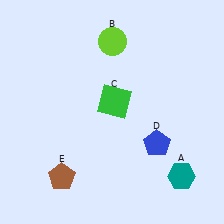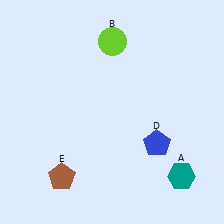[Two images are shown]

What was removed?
The green square (C) was removed in Image 2.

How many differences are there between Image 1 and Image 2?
There is 1 difference between the two images.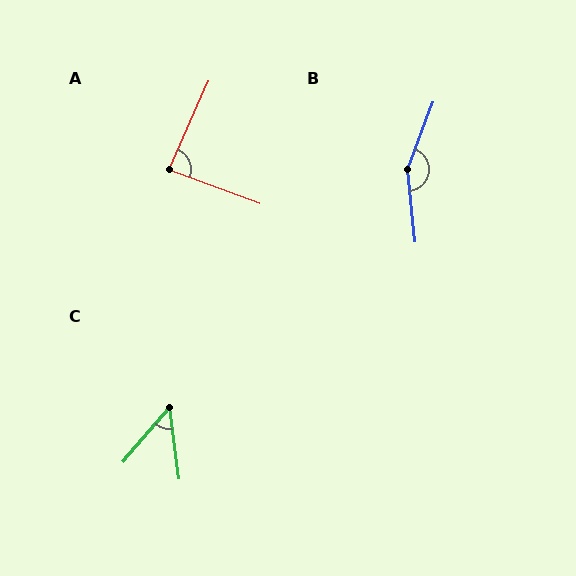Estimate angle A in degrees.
Approximately 86 degrees.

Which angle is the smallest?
C, at approximately 48 degrees.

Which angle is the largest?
B, at approximately 153 degrees.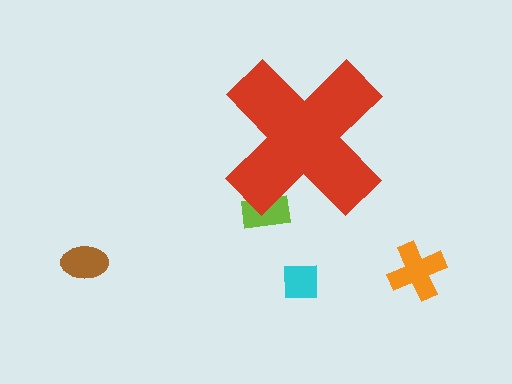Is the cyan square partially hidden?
No, the cyan square is fully visible.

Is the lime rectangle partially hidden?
Yes, the lime rectangle is partially hidden behind the red cross.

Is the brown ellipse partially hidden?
No, the brown ellipse is fully visible.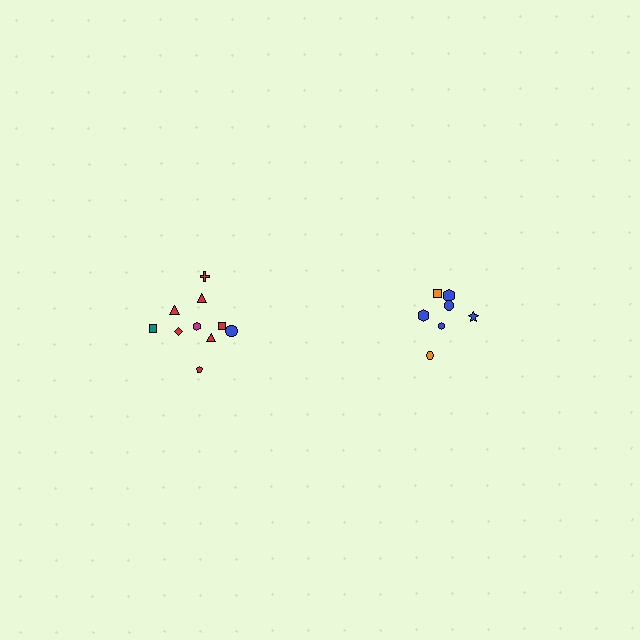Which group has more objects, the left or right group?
The left group.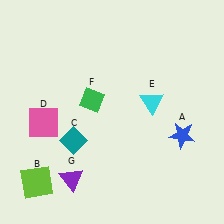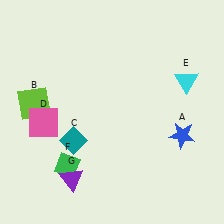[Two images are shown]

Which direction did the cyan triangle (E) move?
The cyan triangle (E) moved right.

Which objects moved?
The objects that moved are: the lime square (B), the cyan triangle (E), the green diamond (F).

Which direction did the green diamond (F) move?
The green diamond (F) moved down.